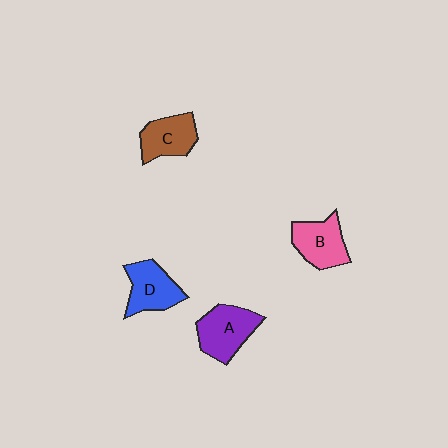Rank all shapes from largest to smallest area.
From largest to smallest: A (purple), D (blue), B (pink), C (brown).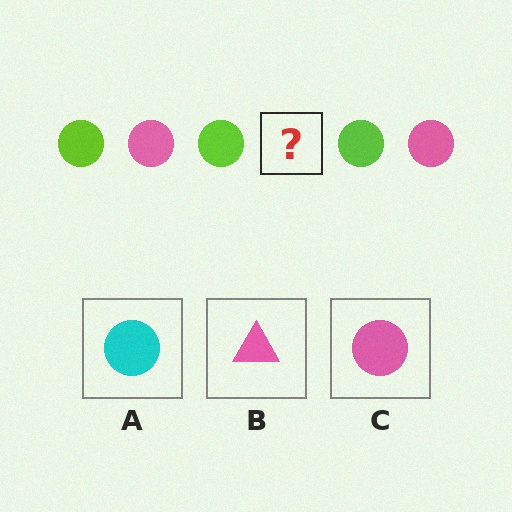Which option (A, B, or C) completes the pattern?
C.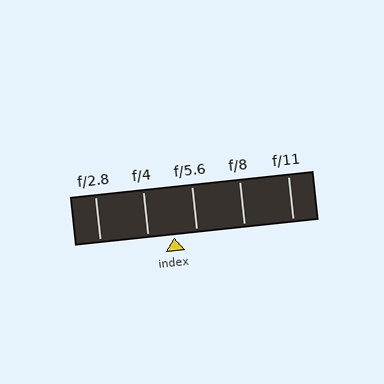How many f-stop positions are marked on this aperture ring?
There are 5 f-stop positions marked.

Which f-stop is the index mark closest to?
The index mark is closest to f/5.6.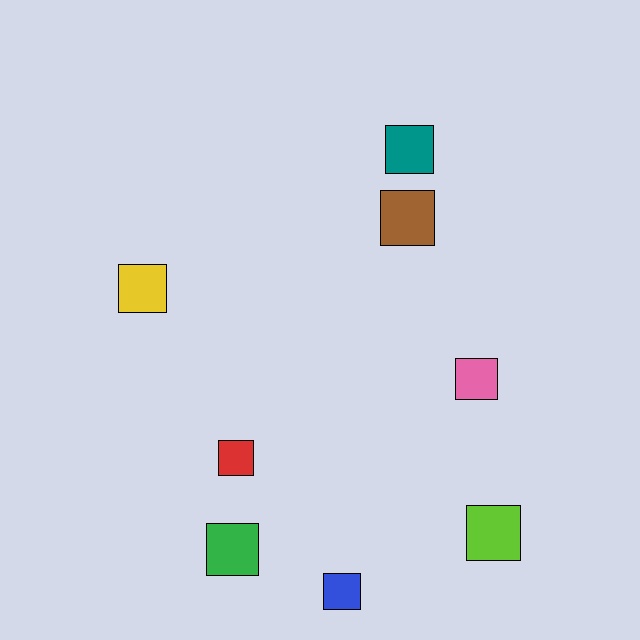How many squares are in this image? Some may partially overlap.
There are 8 squares.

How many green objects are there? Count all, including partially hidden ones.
There is 1 green object.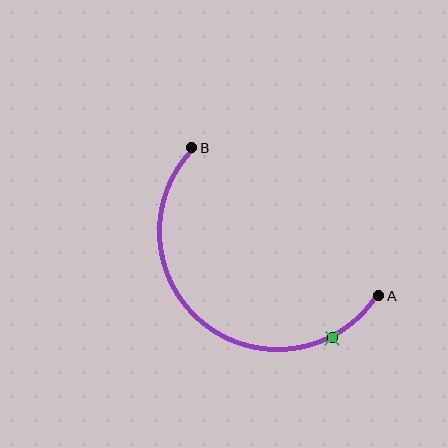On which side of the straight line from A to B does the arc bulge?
The arc bulges below and to the left of the straight line connecting A and B.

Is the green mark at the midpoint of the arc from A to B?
No. The green mark lies on the arc but is closer to endpoint A. The arc midpoint would be at the point on the curve equidistant along the arc from both A and B.